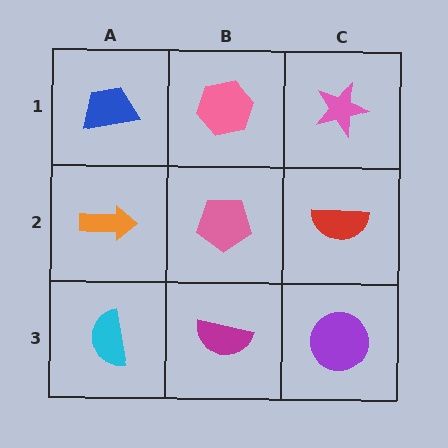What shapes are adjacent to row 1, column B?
A pink pentagon (row 2, column B), a blue trapezoid (row 1, column A), a pink star (row 1, column C).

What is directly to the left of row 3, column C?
A magenta semicircle.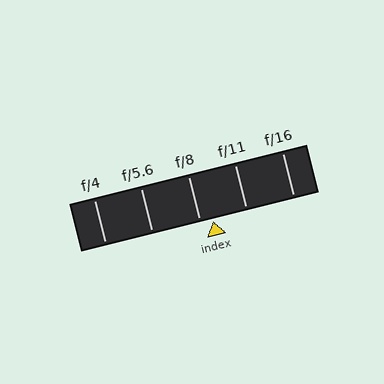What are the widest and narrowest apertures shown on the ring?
The widest aperture shown is f/4 and the narrowest is f/16.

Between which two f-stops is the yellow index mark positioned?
The index mark is between f/8 and f/11.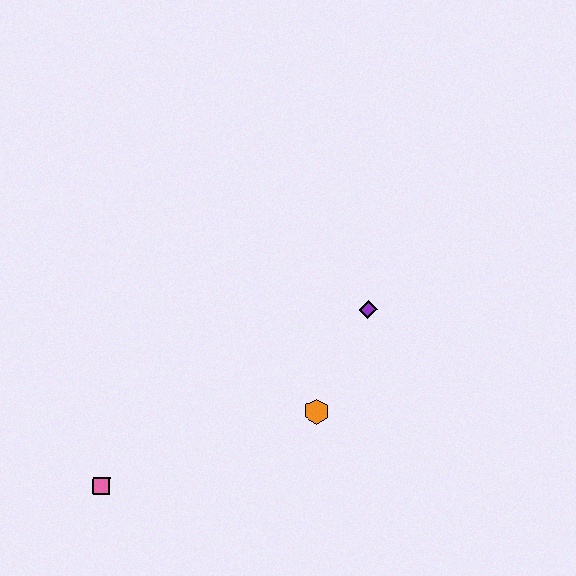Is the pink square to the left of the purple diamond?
Yes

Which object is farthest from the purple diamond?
The pink square is farthest from the purple diamond.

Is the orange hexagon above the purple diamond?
No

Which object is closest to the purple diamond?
The orange hexagon is closest to the purple diamond.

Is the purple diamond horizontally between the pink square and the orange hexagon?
No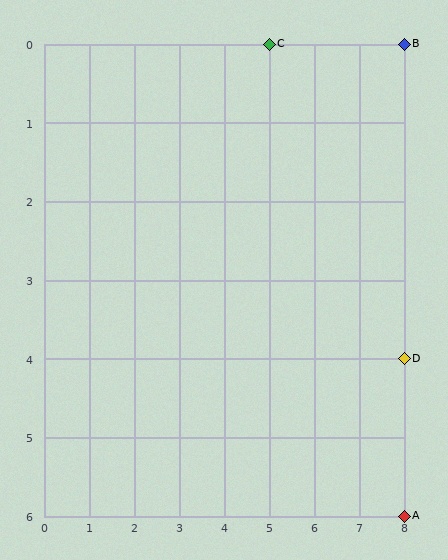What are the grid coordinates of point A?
Point A is at grid coordinates (8, 6).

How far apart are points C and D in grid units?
Points C and D are 3 columns and 4 rows apart (about 5.0 grid units diagonally).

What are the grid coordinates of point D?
Point D is at grid coordinates (8, 4).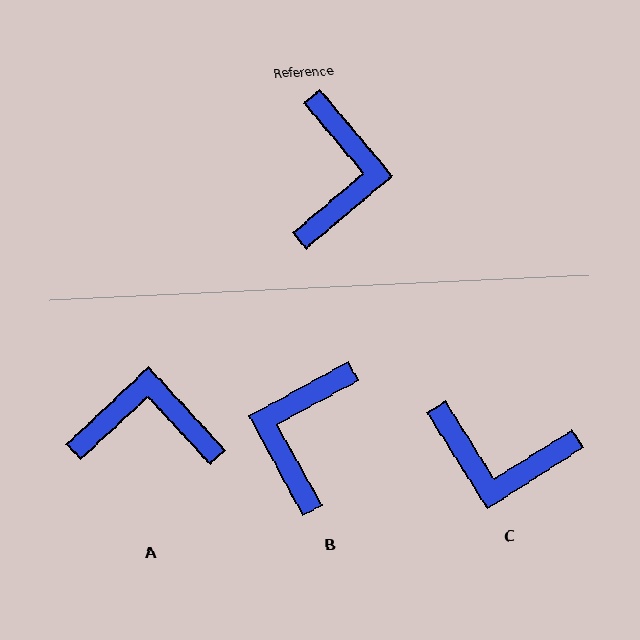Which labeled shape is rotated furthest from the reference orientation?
B, about 169 degrees away.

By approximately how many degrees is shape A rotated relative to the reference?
Approximately 93 degrees counter-clockwise.